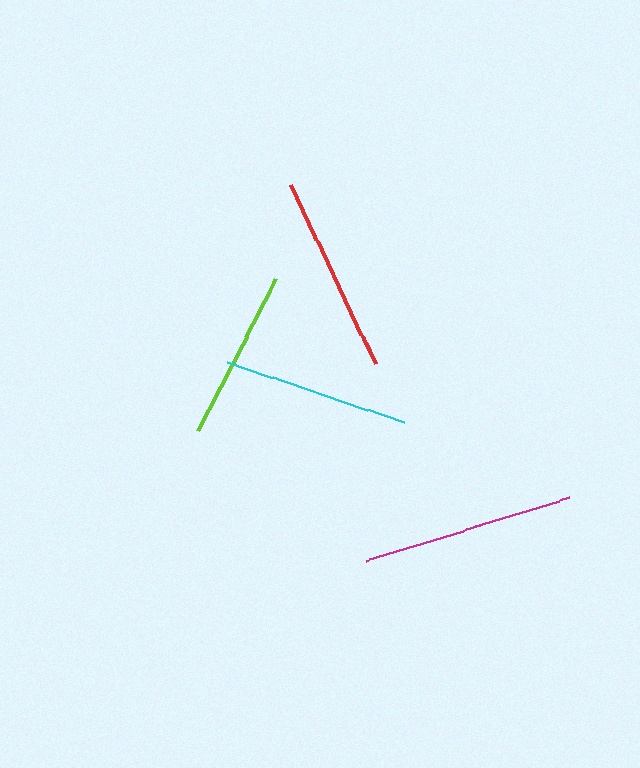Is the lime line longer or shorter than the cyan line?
The cyan line is longer than the lime line.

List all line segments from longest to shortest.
From longest to shortest: magenta, red, cyan, lime.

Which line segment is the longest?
The magenta line is the longest at approximately 213 pixels.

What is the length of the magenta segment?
The magenta segment is approximately 213 pixels long.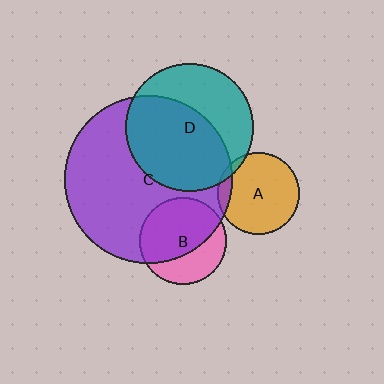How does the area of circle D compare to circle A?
Approximately 2.4 times.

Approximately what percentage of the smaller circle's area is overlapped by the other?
Approximately 5%.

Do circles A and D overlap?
Yes.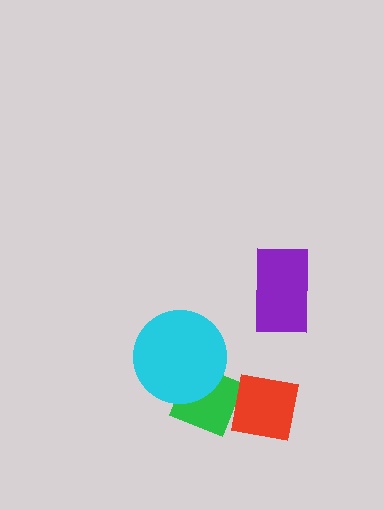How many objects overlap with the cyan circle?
1 object overlaps with the cyan circle.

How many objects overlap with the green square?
2 objects overlap with the green square.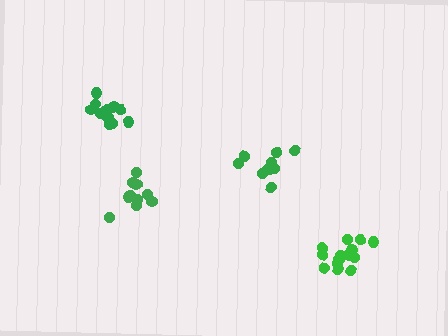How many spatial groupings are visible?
There are 4 spatial groupings.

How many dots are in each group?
Group 1: 11 dots, Group 2: 10 dots, Group 3: 10 dots, Group 4: 14 dots (45 total).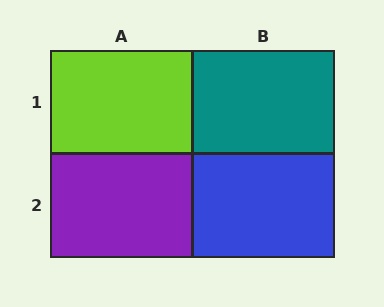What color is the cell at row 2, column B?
Blue.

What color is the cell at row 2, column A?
Purple.